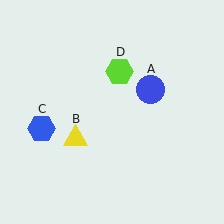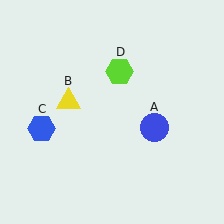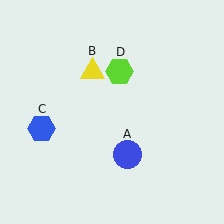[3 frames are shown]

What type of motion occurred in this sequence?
The blue circle (object A), yellow triangle (object B) rotated clockwise around the center of the scene.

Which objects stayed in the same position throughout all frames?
Blue hexagon (object C) and lime hexagon (object D) remained stationary.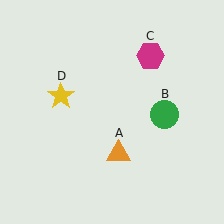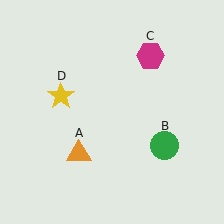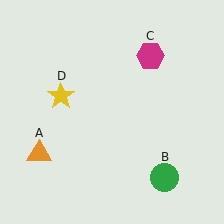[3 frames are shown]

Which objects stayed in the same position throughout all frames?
Magenta hexagon (object C) and yellow star (object D) remained stationary.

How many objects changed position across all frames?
2 objects changed position: orange triangle (object A), green circle (object B).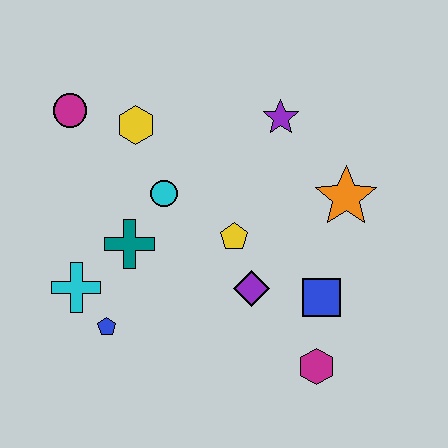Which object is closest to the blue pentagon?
The cyan cross is closest to the blue pentagon.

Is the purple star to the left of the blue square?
Yes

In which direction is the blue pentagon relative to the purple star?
The blue pentagon is below the purple star.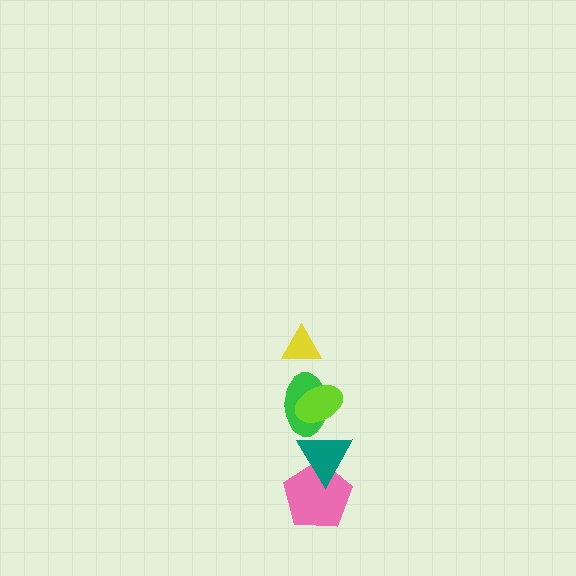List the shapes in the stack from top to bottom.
From top to bottom: the yellow triangle, the lime ellipse, the green ellipse, the teal triangle, the pink pentagon.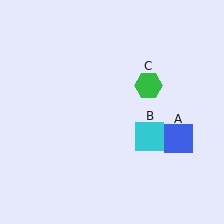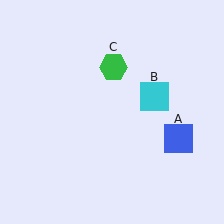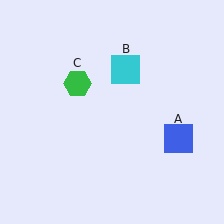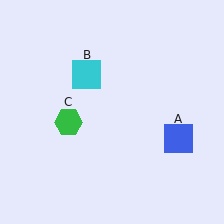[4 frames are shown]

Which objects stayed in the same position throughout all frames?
Blue square (object A) remained stationary.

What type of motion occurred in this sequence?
The cyan square (object B), green hexagon (object C) rotated counterclockwise around the center of the scene.